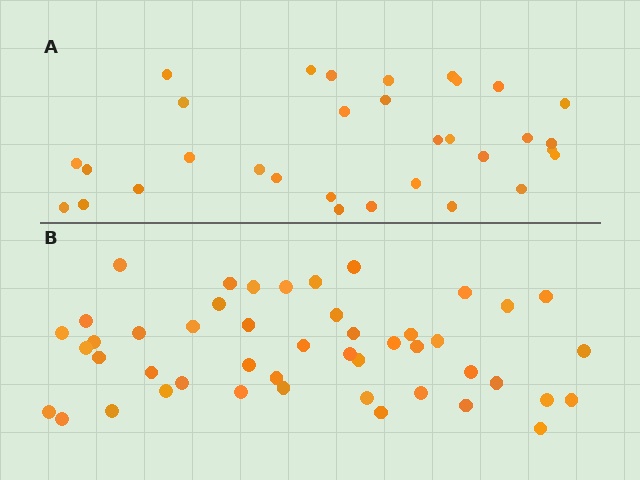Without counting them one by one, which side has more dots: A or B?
Region B (the bottom region) has more dots.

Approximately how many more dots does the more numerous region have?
Region B has approximately 15 more dots than region A.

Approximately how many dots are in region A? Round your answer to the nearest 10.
About 30 dots. (The exact count is 32, which rounds to 30.)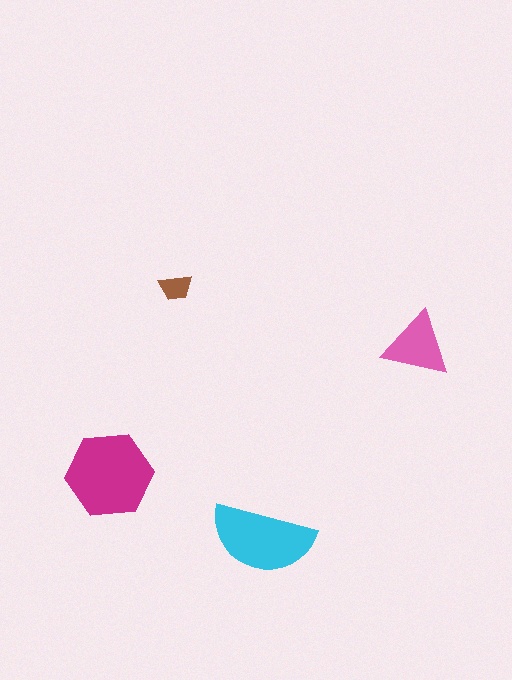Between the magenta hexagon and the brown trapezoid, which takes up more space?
The magenta hexagon.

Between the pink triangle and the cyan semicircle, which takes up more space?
The cyan semicircle.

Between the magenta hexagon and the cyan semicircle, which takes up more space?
The magenta hexagon.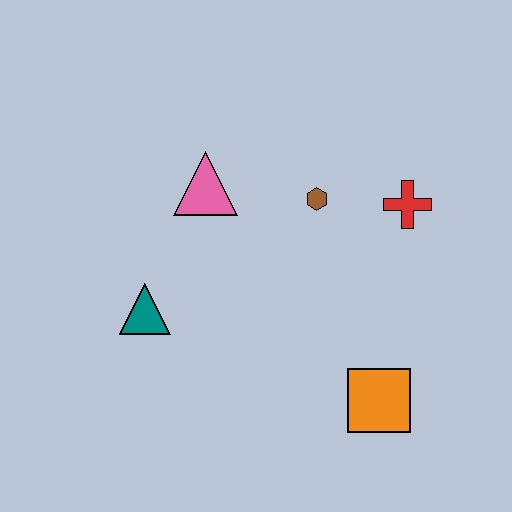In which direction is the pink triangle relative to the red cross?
The pink triangle is to the left of the red cross.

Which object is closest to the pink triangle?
The brown hexagon is closest to the pink triangle.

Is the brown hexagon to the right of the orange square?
No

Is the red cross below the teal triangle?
No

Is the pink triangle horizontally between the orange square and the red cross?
No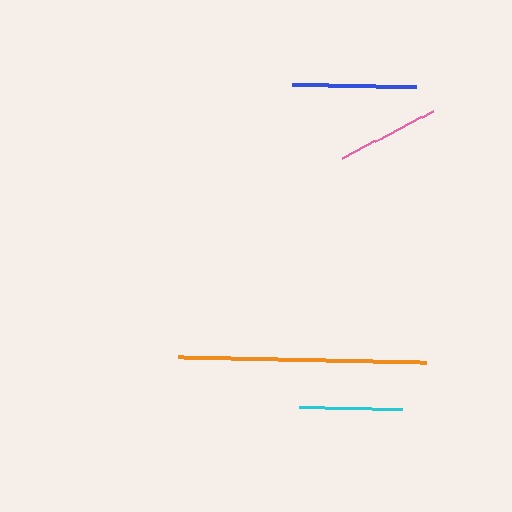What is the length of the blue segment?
The blue segment is approximately 124 pixels long.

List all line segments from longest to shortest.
From longest to shortest: orange, blue, cyan, pink.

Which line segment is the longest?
The orange line is the longest at approximately 248 pixels.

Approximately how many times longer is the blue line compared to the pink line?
The blue line is approximately 1.2 times the length of the pink line.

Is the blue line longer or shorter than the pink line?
The blue line is longer than the pink line.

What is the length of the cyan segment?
The cyan segment is approximately 103 pixels long.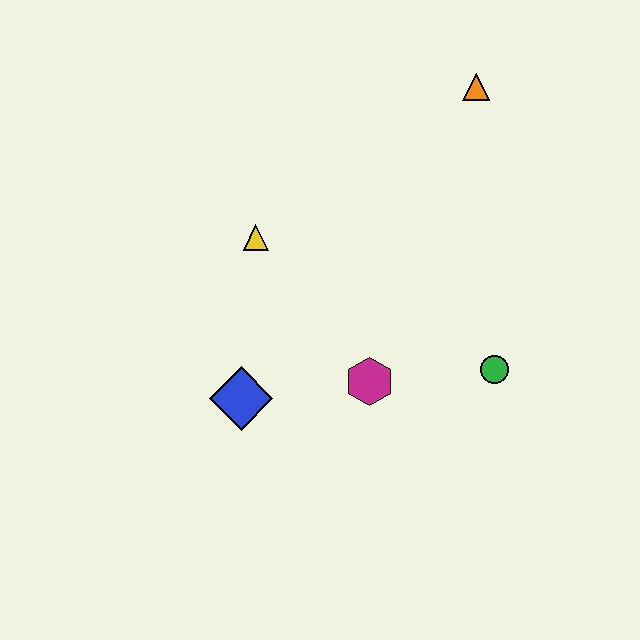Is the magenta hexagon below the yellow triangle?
Yes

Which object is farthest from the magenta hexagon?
The orange triangle is farthest from the magenta hexagon.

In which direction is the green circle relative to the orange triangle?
The green circle is below the orange triangle.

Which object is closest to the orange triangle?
The yellow triangle is closest to the orange triangle.